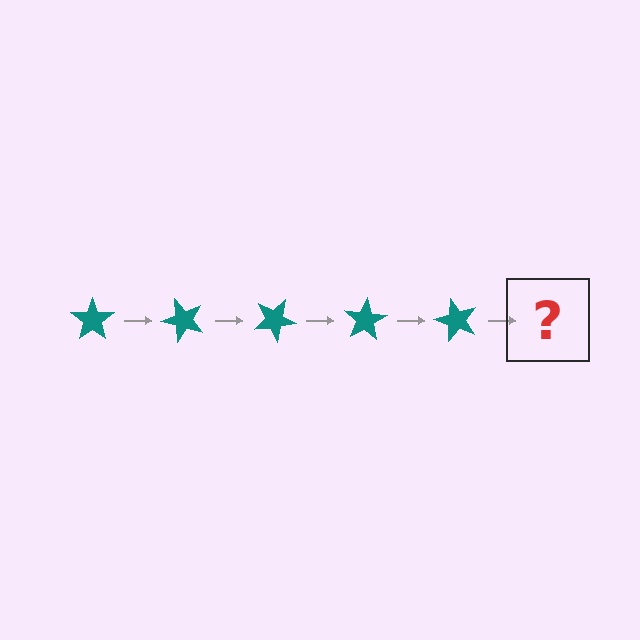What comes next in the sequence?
The next element should be a teal star rotated 250 degrees.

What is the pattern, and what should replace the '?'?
The pattern is that the star rotates 50 degrees each step. The '?' should be a teal star rotated 250 degrees.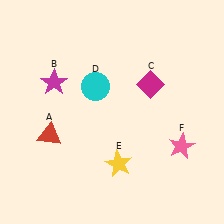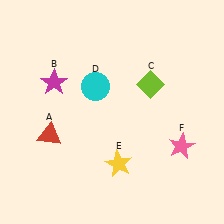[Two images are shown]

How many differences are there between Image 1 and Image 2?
There is 1 difference between the two images.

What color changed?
The diamond (C) changed from magenta in Image 1 to lime in Image 2.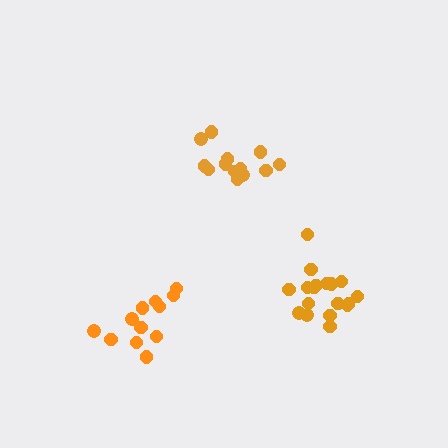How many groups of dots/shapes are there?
There are 3 groups.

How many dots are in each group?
Group 1: 18 dots, Group 2: 12 dots, Group 3: 13 dots (43 total).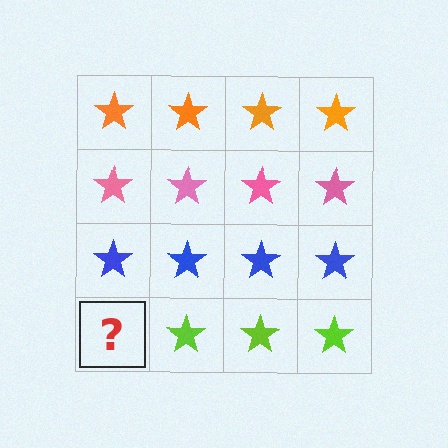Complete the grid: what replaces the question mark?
The question mark should be replaced with a lime star.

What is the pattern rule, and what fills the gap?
The rule is that each row has a consistent color. The gap should be filled with a lime star.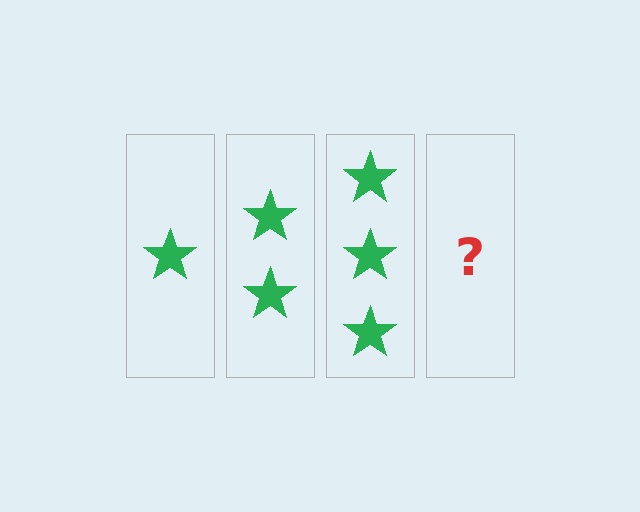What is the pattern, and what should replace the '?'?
The pattern is that each step adds one more star. The '?' should be 4 stars.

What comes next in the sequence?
The next element should be 4 stars.